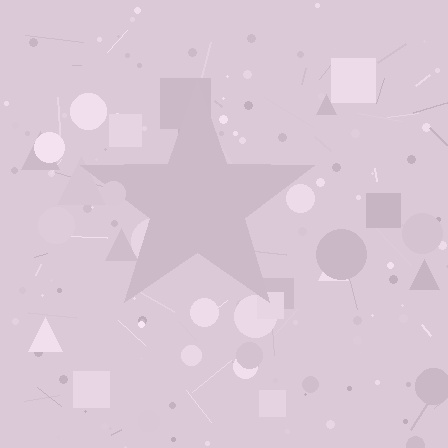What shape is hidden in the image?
A star is hidden in the image.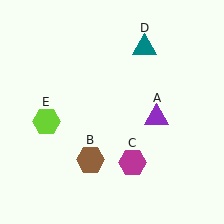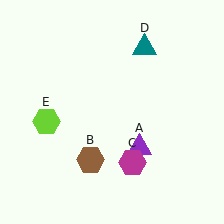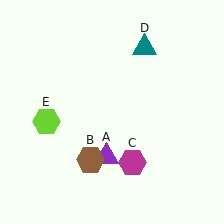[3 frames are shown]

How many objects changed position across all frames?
1 object changed position: purple triangle (object A).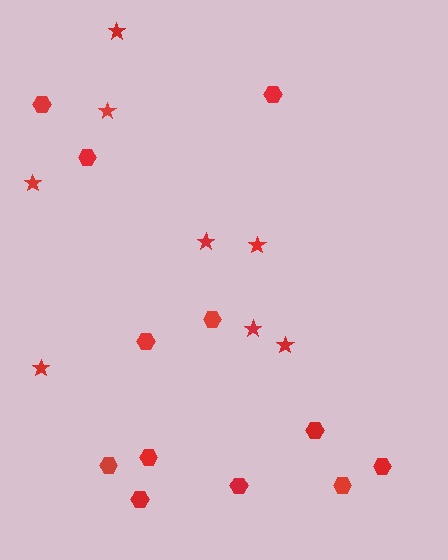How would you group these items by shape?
There are 2 groups: one group of hexagons (12) and one group of stars (8).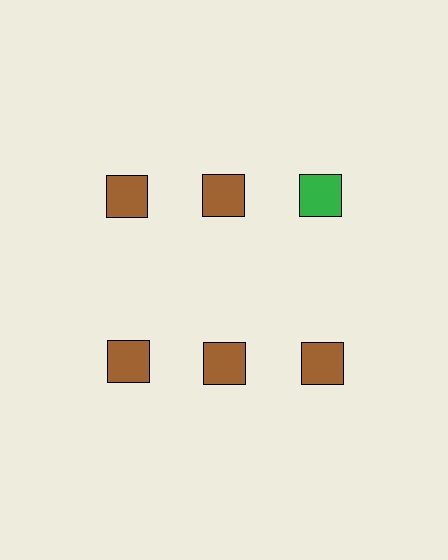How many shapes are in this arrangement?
There are 6 shapes arranged in a grid pattern.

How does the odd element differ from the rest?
It has a different color: green instead of brown.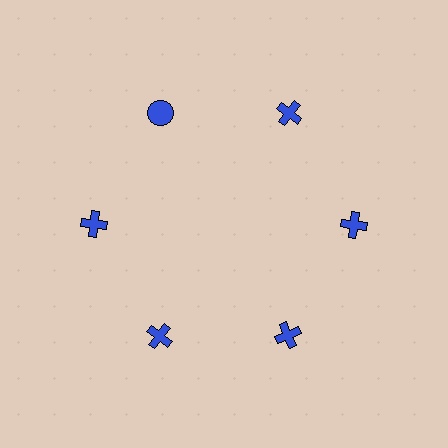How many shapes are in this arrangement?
There are 6 shapes arranged in a ring pattern.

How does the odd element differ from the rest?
It has a different shape: circle instead of cross.